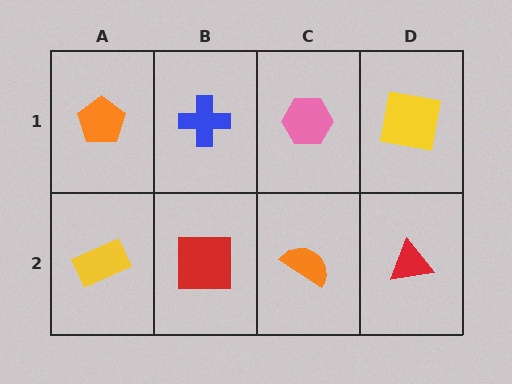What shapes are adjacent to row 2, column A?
An orange pentagon (row 1, column A), a red square (row 2, column B).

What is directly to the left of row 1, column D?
A pink hexagon.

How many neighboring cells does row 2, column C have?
3.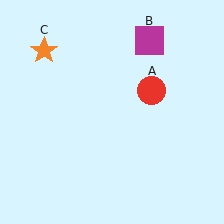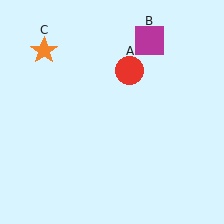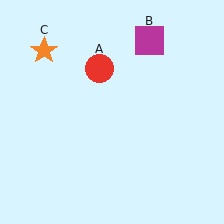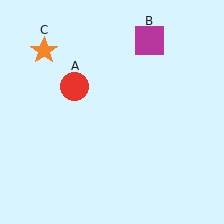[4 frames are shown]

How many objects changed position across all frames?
1 object changed position: red circle (object A).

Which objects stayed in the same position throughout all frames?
Magenta square (object B) and orange star (object C) remained stationary.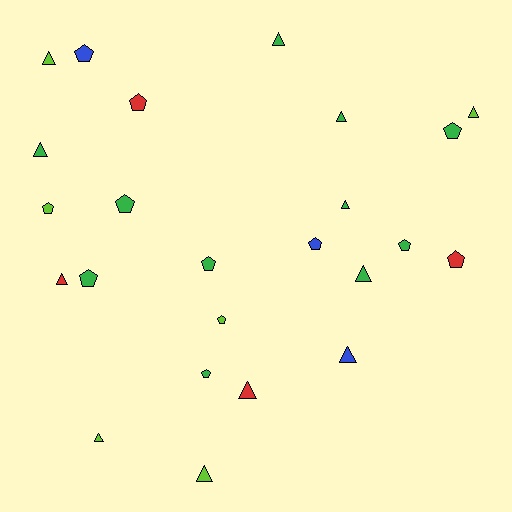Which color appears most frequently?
Green, with 11 objects.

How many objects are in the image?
There are 24 objects.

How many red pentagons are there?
There are 2 red pentagons.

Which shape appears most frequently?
Triangle, with 12 objects.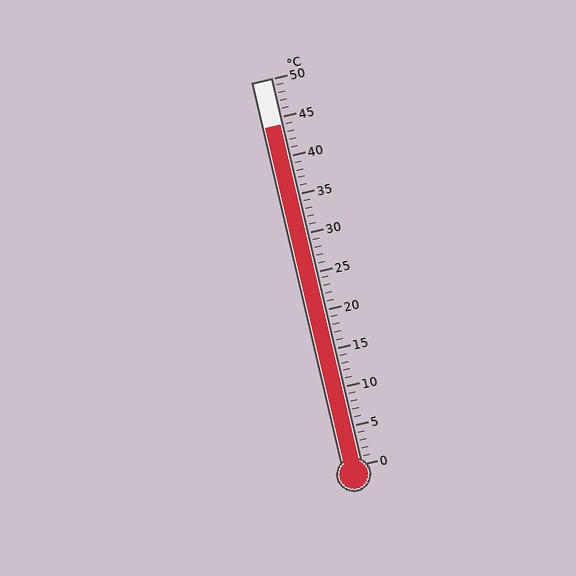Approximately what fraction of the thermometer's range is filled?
The thermometer is filled to approximately 90% of its range.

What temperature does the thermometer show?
The thermometer shows approximately 44°C.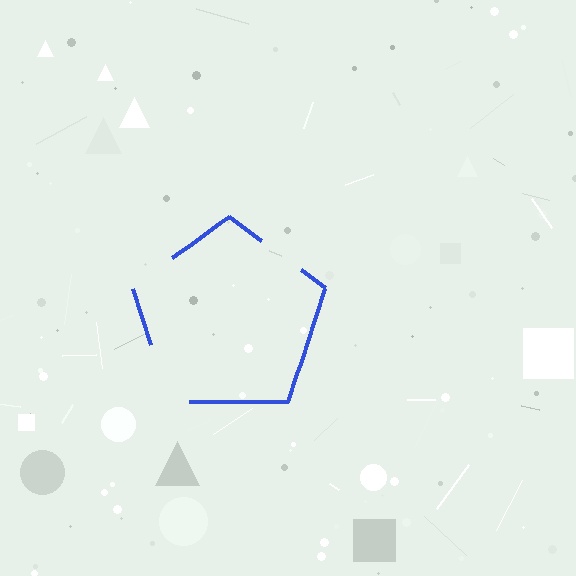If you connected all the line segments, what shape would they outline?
They would outline a pentagon.